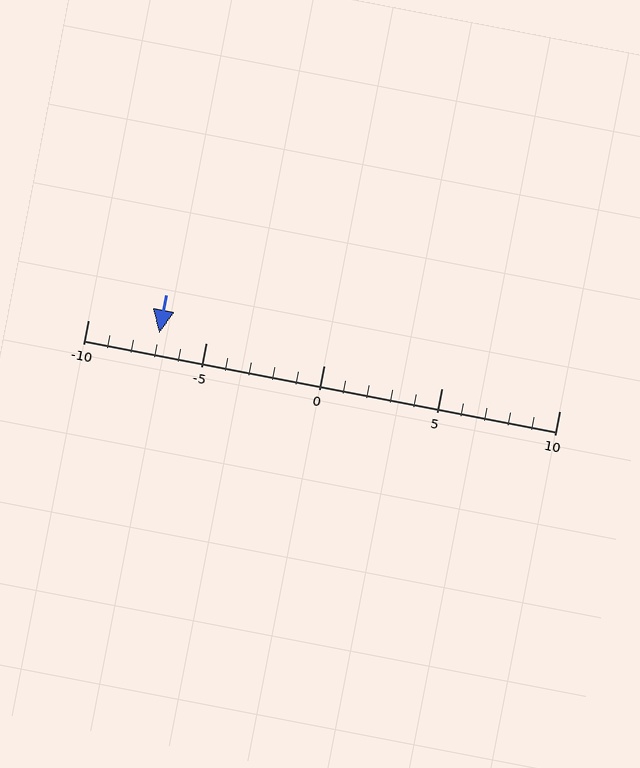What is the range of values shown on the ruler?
The ruler shows values from -10 to 10.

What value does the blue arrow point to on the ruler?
The blue arrow points to approximately -7.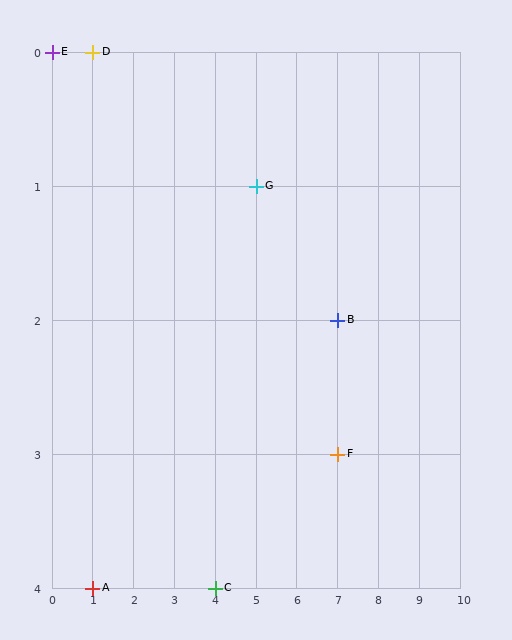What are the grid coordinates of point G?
Point G is at grid coordinates (5, 1).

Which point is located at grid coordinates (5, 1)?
Point G is at (5, 1).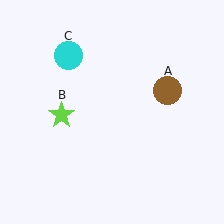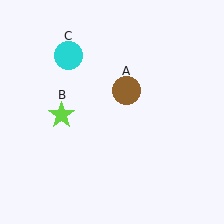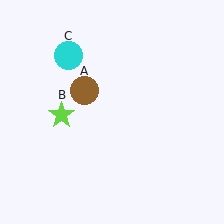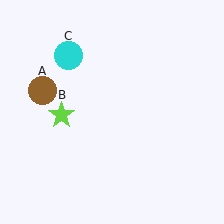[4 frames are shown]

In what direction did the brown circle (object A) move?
The brown circle (object A) moved left.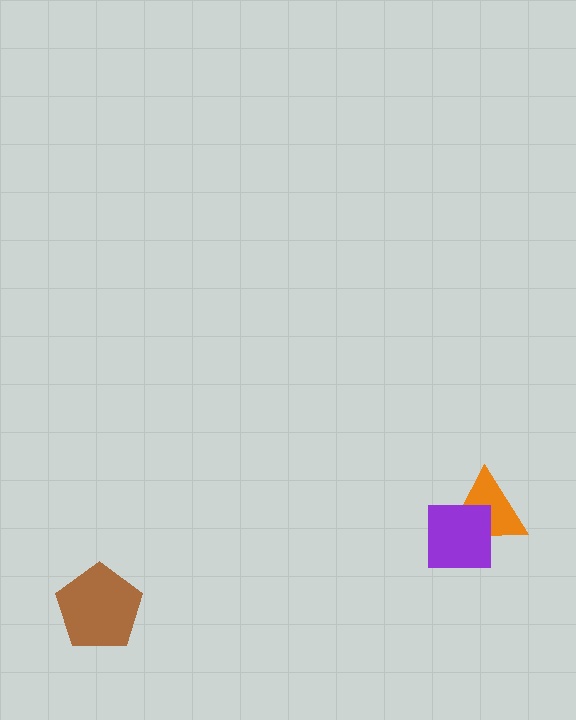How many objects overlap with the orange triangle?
1 object overlaps with the orange triangle.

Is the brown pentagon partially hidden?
No, no other shape covers it.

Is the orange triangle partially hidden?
Yes, it is partially covered by another shape.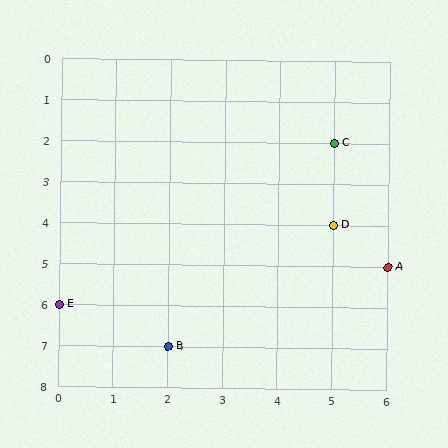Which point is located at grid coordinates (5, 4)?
Point D is at (5, 4).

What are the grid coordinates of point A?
Point A is at grid coordinates (6, 5).